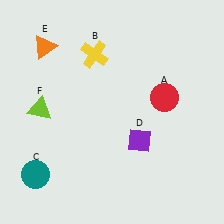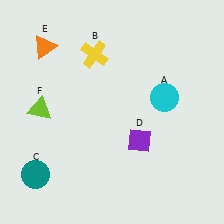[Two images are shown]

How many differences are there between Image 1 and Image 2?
There is 1 difference between the two images.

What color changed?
The circle (A) changed from red in Image 1 to cyan in Image 2.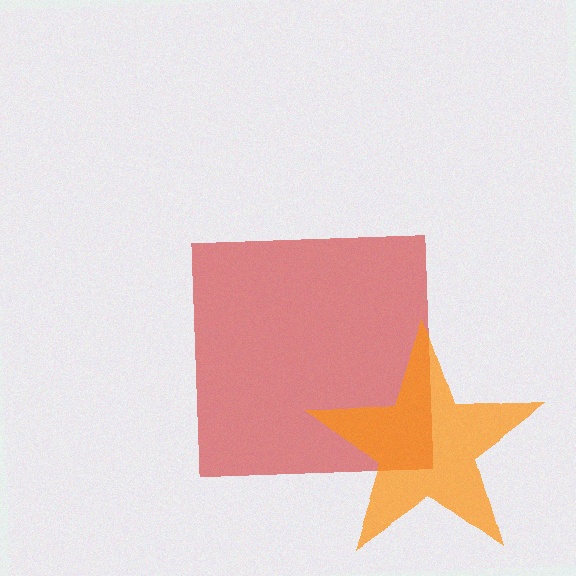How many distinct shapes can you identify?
There are 2 distinct shapes: a red square, an orange star.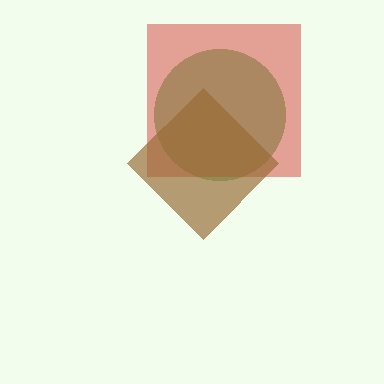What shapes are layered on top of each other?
The layered shapes are: a green circle, a red square, a brown diamond.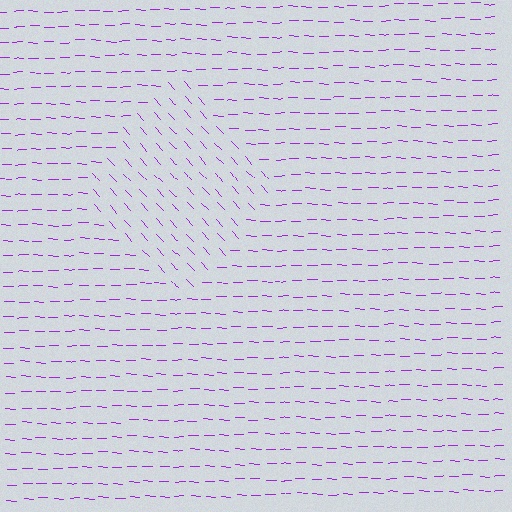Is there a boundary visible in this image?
Yes, there is a texture boundary formed by a change in line orientation.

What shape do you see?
I see a diamond.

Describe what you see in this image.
The image is filled with small purple line segments. A diamond region in the image has lines oriented differently from the surrounding lines, creating a visible texture boundary.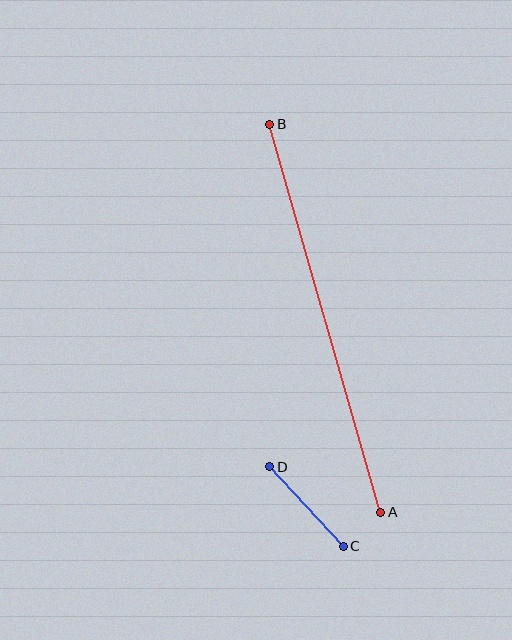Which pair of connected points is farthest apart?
Points A and B are farthest apart.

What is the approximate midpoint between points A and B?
The midpoint is at approximately (325, 318) pixels.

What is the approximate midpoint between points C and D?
The midpoint is at approximately (307, 507) pixels.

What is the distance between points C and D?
The distance is approximately 108 pixels.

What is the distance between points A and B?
The distance is approximately 404 pixels.